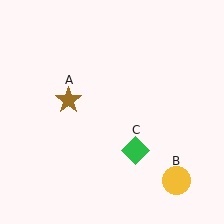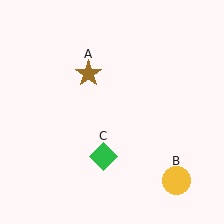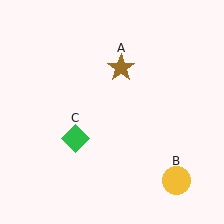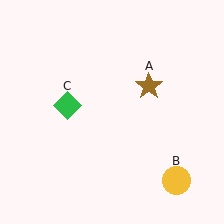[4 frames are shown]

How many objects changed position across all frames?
2 objects changed position: brown star (object A), green diamond (object C).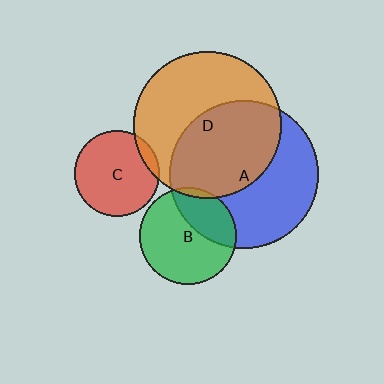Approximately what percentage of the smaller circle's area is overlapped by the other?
Approximately 50%.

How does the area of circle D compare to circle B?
Approximately 2.3 times.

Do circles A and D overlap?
Yes.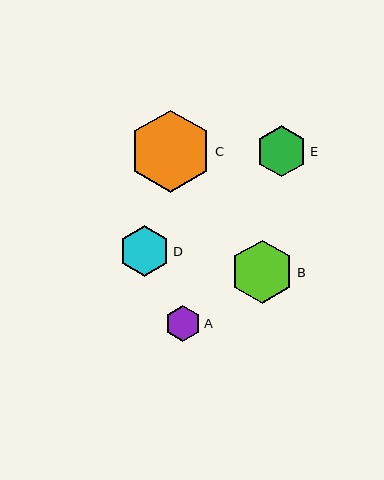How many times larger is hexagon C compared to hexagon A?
Hexagon C is approximately 2.3 times the size of hexagon A.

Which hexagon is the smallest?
Hexagon A is the smallest with a size of approximately 36 pixels.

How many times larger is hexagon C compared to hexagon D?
Hexagon C is approximately 1.6 times the size of hexagon D.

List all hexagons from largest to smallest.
From largest to smallest: C, B, E, D, A.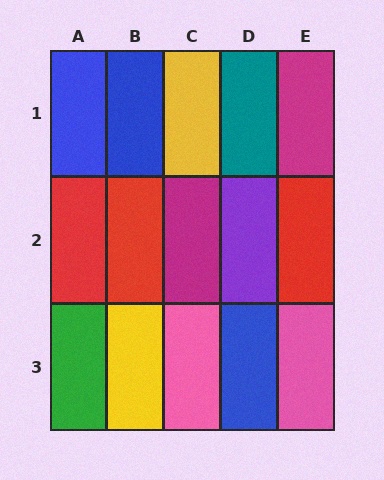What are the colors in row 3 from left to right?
Green, yellow, pink, blue, pink.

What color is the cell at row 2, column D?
Purple.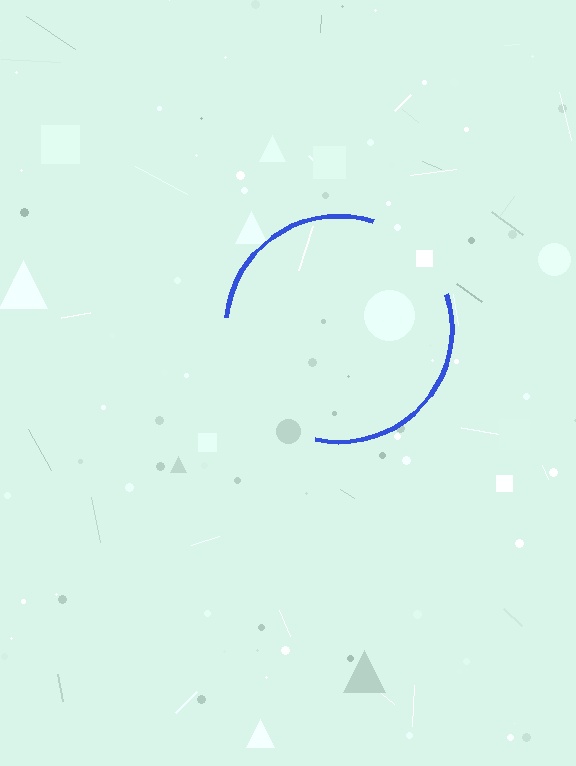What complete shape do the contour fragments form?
The contour fragments form a circle.